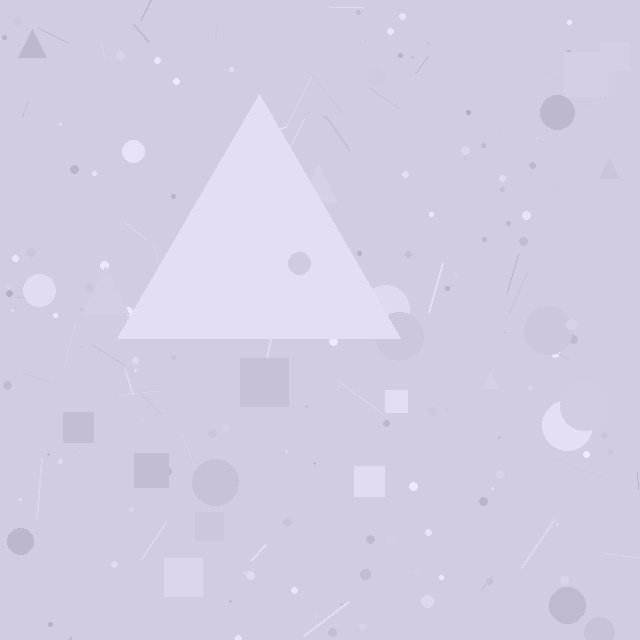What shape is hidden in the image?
A triangle is hidden in the image.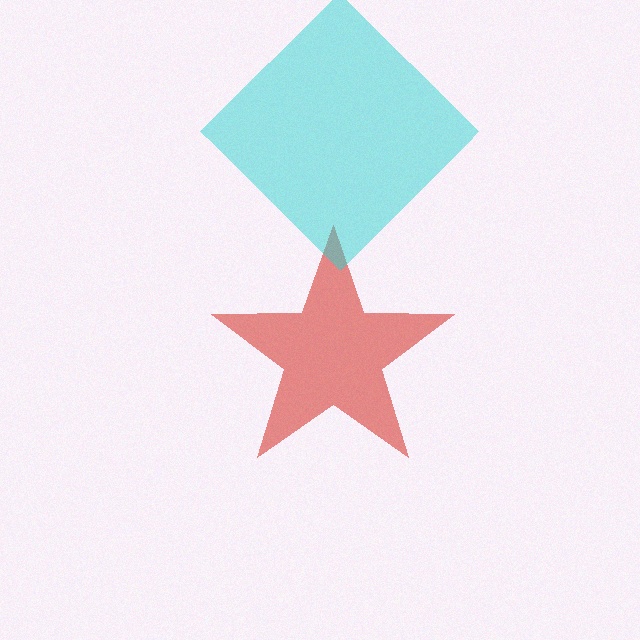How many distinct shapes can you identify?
There are 2 distinct shapes: a red star, a cyan diamond.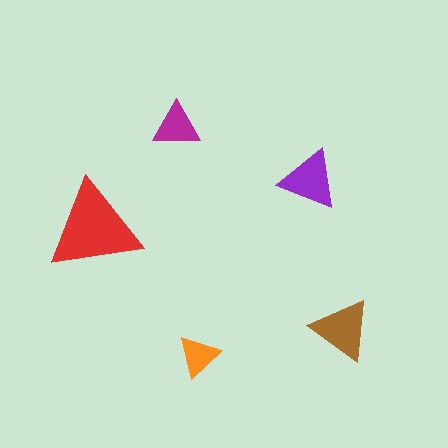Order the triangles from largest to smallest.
the red one, the brown one, the purple one, the magenta one, the orange one.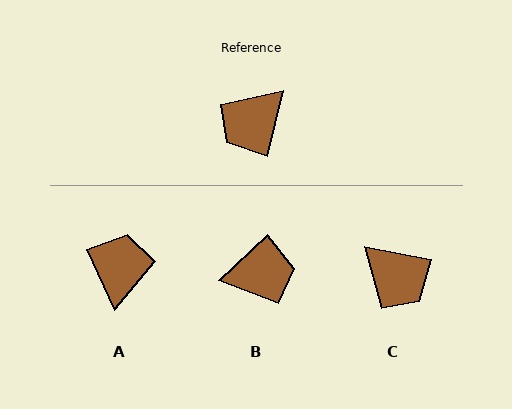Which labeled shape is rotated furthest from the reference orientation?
B, about 147 degrees away.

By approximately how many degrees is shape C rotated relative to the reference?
Approximately 92 degrees counter-clockwise.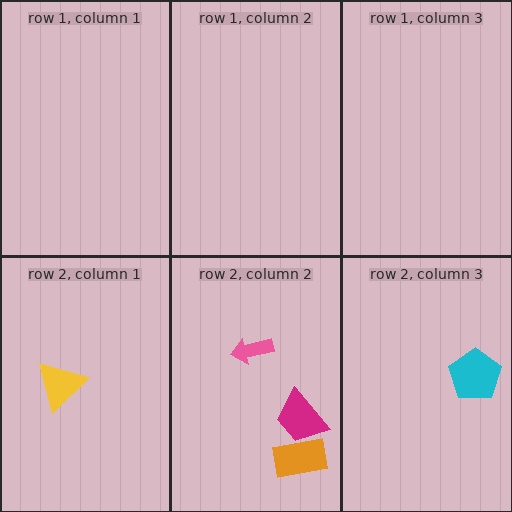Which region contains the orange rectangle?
The row 2, column 2 region.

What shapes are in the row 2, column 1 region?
The yellow triangle.